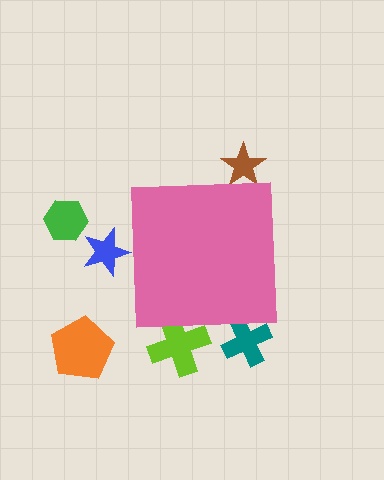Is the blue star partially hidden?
Yes, the blue star is partially hidden behind the pink square.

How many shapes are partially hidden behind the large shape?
4 shapes are partially hidden.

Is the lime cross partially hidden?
Yes, the lime cross is partially hidden behind the pink square.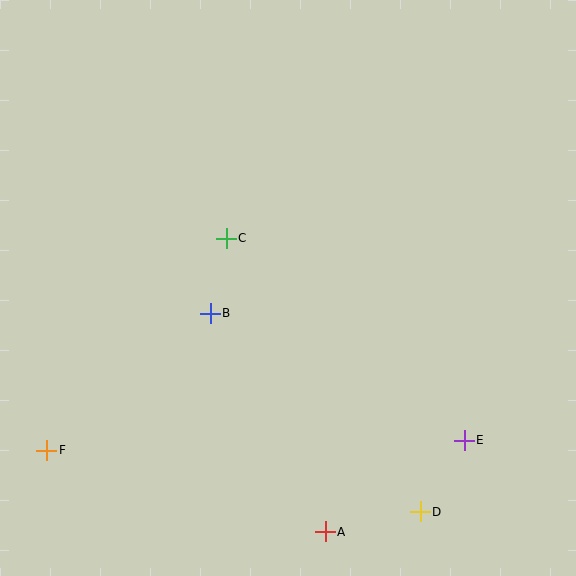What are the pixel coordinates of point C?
Point C is at (226, 238).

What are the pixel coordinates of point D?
Point D is at (420, 512).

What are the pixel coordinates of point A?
Point A is at (325, 532).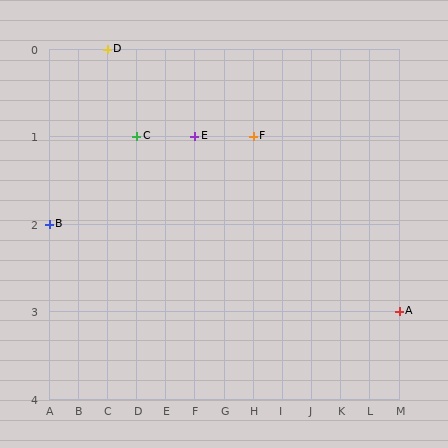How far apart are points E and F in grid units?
Points E and F are 2 columns apart.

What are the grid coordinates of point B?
Point B is at grid coordinates (A, 2).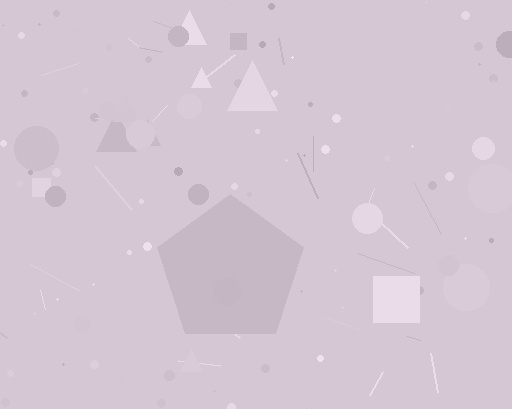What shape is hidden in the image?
A pentagon is hidden in the image.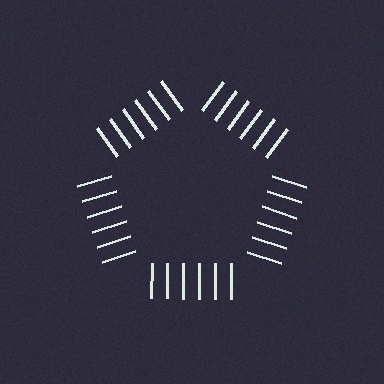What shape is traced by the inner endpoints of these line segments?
An illusory pentagon — the line segments terminate on its edges but no continuous stroke is drawn.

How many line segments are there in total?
30 — 6 along each of the 5 edges.